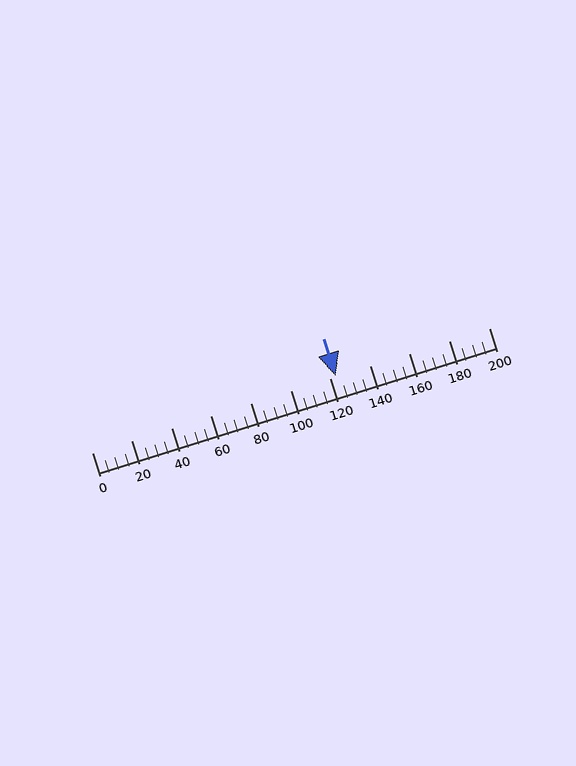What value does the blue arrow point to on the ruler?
The blue arrow points to approximately 123.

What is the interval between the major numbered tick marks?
The major tick marks are spaced 20 units apart.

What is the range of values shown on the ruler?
The ruler shows values from 0 to 200.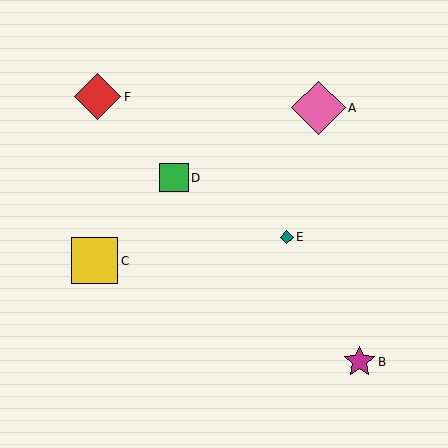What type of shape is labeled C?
Shape C is a yellow square.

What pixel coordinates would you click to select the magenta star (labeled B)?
Click at (360, 362) to select the magenta star B.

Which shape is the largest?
The pink diamond (labeled A) is the largest.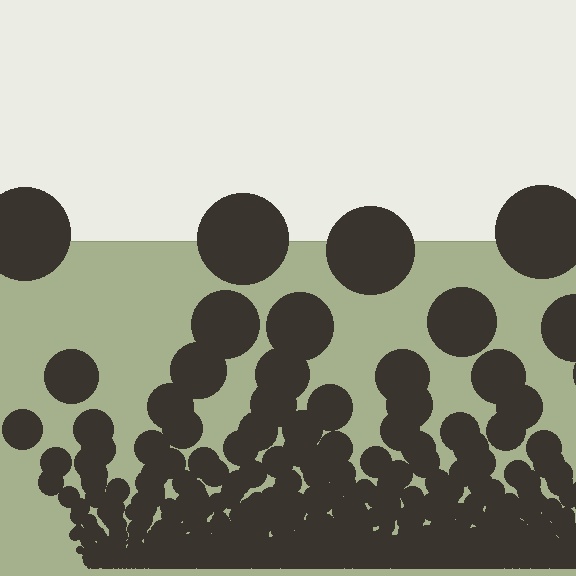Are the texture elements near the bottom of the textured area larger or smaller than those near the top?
Smaller. The gradient is inverted — elements near the bottom are smaller and denser.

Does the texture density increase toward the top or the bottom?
Density increases toward the bottom.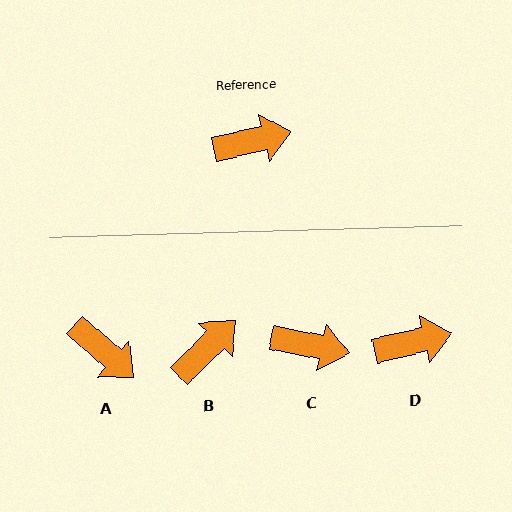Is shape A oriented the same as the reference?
No, it is off by about 54 degrees.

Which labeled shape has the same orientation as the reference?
D.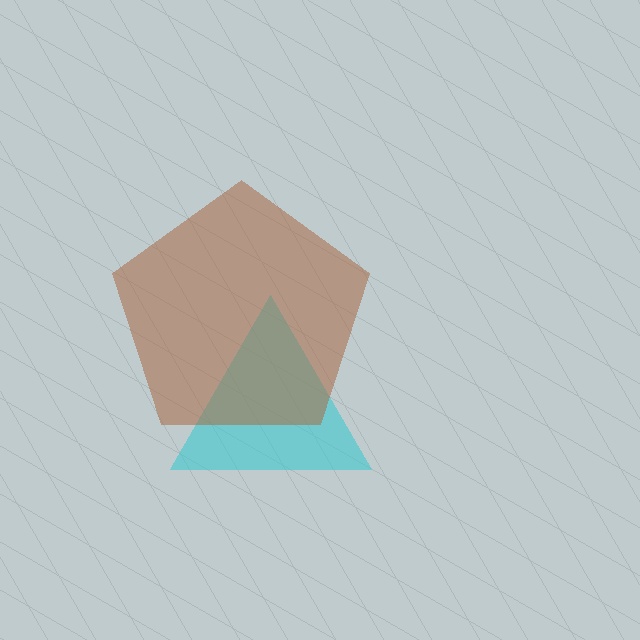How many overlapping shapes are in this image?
There are 2 overlapping shapes in the image.